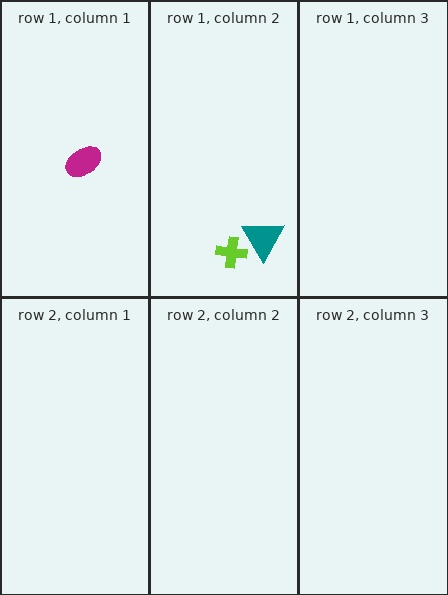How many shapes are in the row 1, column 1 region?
1.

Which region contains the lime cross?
The row 1, column 2 region.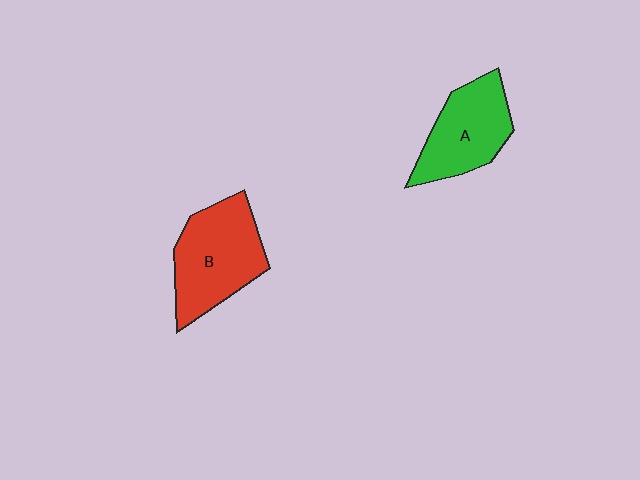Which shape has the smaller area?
Shape A (green).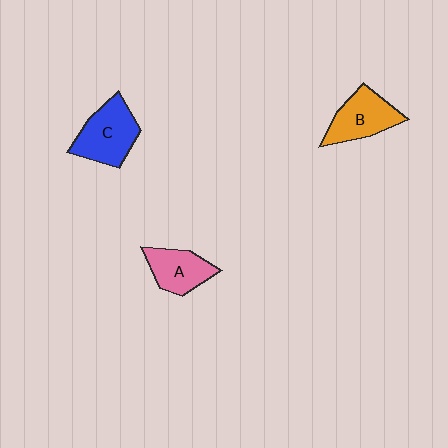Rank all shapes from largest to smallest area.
From largest to smallest: C (blue), B (orange), A (pink).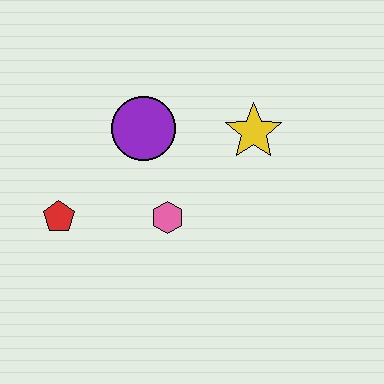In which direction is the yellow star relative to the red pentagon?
The yellow star is to the right of the red pentagon.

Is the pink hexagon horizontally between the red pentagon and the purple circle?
No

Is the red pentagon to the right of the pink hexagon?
No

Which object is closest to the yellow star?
The purple circle is closest to the yellow star.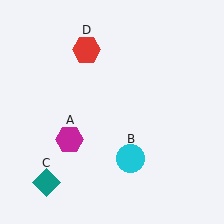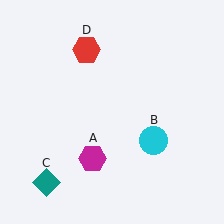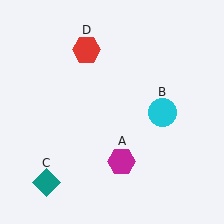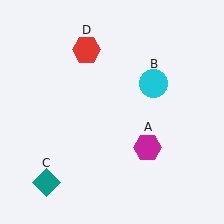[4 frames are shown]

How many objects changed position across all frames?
2 objects changed position: magenta hexagon (object A), cyan circle (object B).